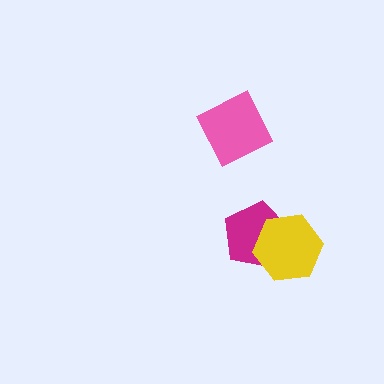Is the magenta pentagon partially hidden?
Yes, it is partially covered by another shape.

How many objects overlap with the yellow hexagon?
1 object overlaps with the yellow hexagon.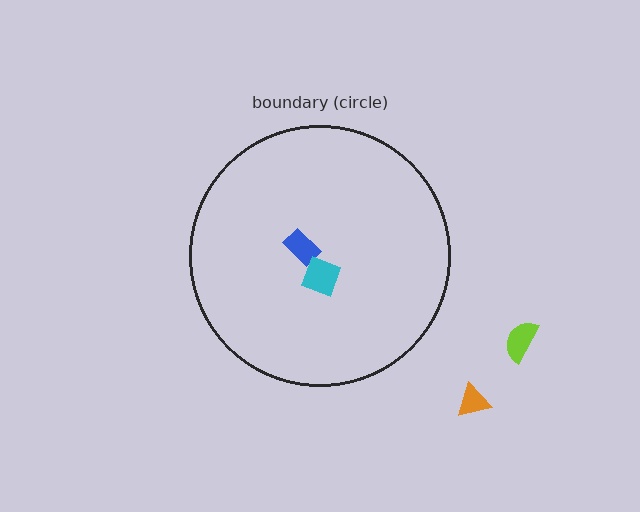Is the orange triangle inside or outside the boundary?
Outside.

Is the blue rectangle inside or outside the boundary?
Inside.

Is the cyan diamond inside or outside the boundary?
Inside.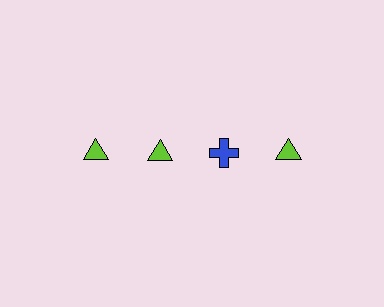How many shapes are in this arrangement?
There are 4 shapes arranged in a grid pattern.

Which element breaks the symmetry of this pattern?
The blue cross in the top row, center column breaks the symmetry. All other shapes are lime triangles.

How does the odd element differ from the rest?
It differs in both color (blue instead of lime) and shape (cross instead of triangle).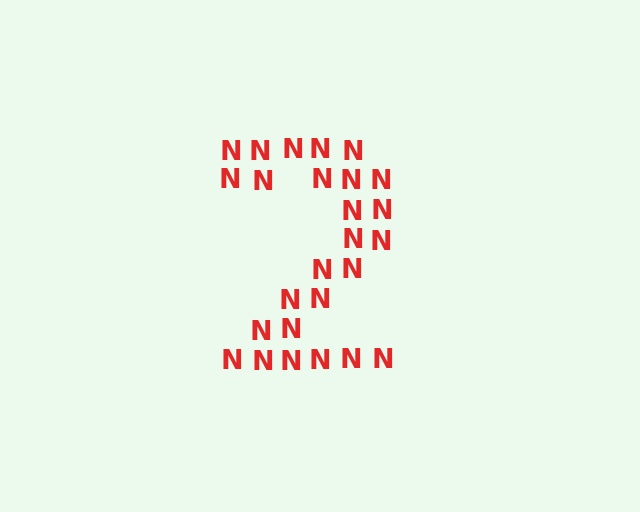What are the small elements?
The small elements are letter N's.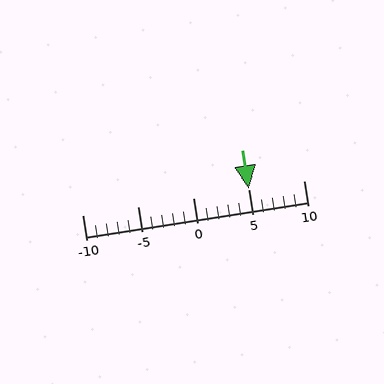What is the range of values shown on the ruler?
The ruler shows values from -10 to 10.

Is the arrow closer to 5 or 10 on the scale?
The arrow is closer to 5.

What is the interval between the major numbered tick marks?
The major tick marks are spaced 5 units apart.